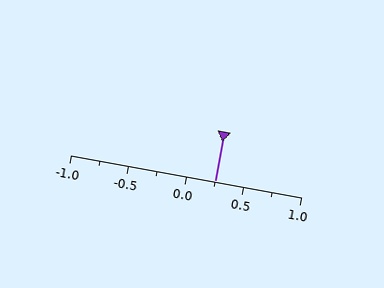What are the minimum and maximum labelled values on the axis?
The axis runs from -1.0 to 1.0.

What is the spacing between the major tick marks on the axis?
The major ticks are spaced 0.5 apart.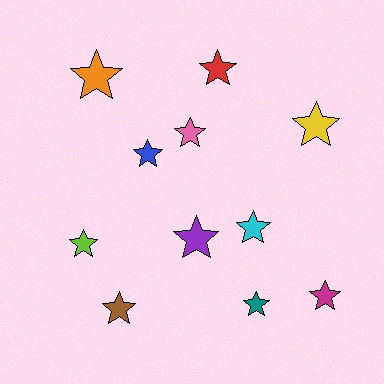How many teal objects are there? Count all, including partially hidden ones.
There is 1 teal object.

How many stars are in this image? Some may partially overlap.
There are 11 stars.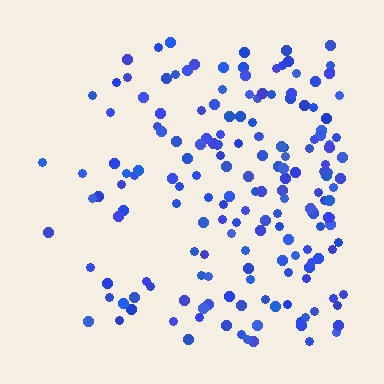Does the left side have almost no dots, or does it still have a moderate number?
Still a moderate number, just noticeably fewer than the right.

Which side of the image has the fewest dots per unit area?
The left.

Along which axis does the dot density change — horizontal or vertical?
Horizontal.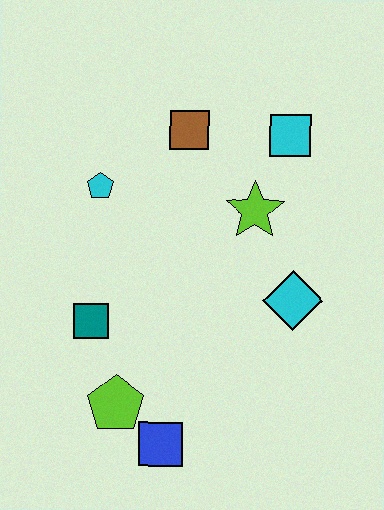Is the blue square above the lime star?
No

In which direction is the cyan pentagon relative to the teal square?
The cyan pentagon is above the teal square.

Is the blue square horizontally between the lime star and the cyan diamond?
No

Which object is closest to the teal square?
The lime pentagon is closest to the teal square.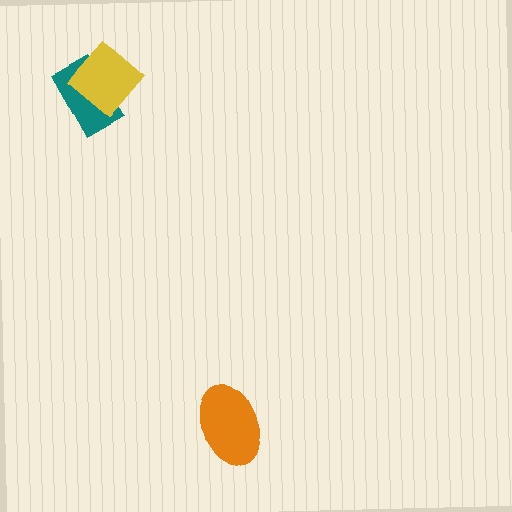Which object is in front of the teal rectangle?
The yellow diamond is in front of the teal rectangle.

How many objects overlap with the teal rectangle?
1 object overlaps with the teal rectangle.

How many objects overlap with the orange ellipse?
0 objects overlap with the orange ellipse.